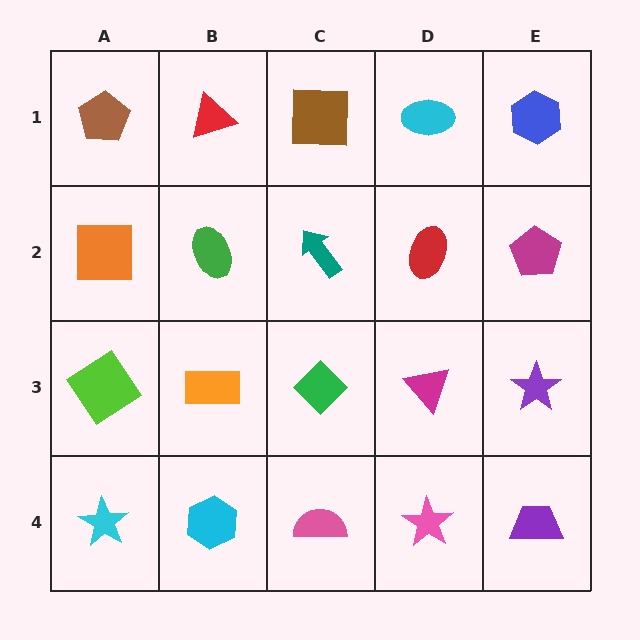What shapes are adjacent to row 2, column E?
A blue hexagon (row 1, column E), a purple star (row 3, column E), a red ellipse (row 2, column D).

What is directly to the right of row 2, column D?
A magenta pentagon.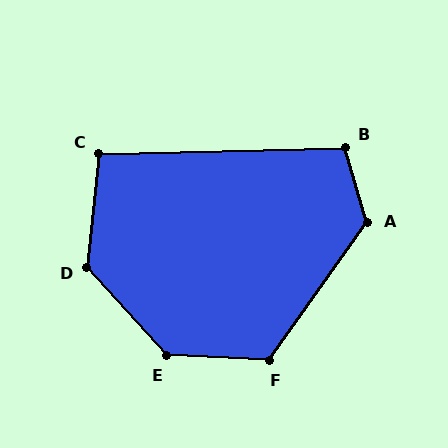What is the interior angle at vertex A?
Approximately 128 degrees (obtuse).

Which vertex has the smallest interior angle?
C, at approximately 97 degrees.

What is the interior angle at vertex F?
Approximately 123 degrees (obtuse).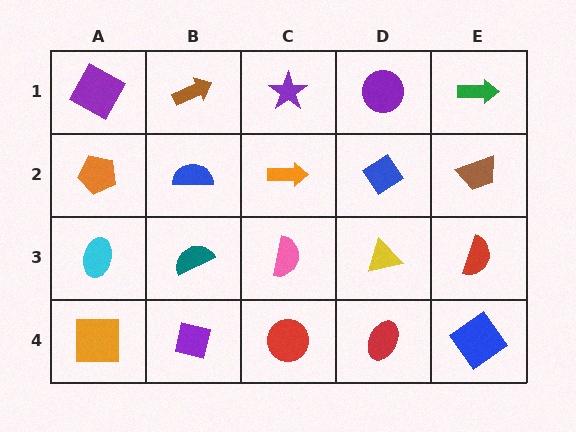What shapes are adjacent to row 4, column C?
A pink semicircle (row 3, column C), a purple square (row 4, column B), a red ellipse (row 4, column D).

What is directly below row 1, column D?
A blue diamond.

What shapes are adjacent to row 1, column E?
A brown trapezoid (row 2, column E), a purple circle (row 1, column D).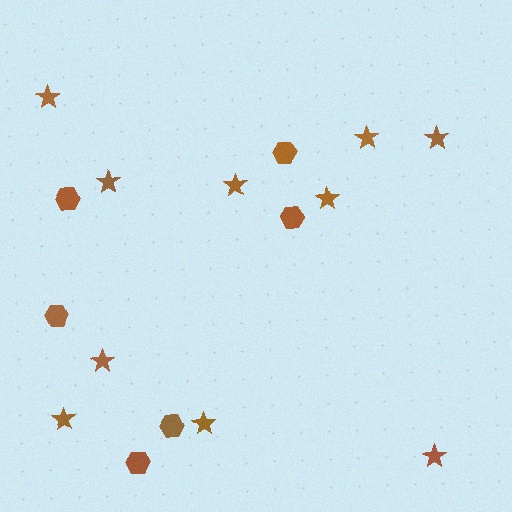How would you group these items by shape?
There are 2 groups: one group of hexagons (6) and one group of stars (10).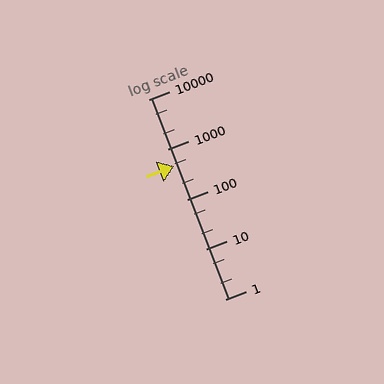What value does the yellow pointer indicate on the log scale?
The pointer indicates approximately 470.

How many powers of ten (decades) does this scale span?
The scale spans 4 decades, from 1 to 10000.